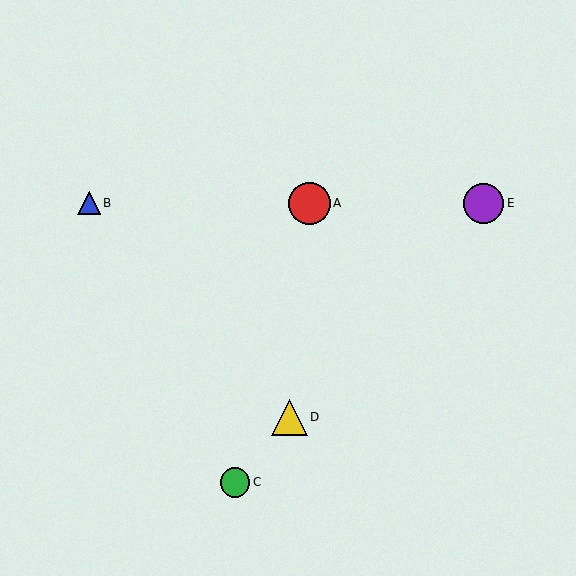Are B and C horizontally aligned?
No, B is at y≈203 and C is at y≈482.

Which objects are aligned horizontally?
Objects A, B, E are aligned horizontally.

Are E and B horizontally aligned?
Yes, both are at y≈203.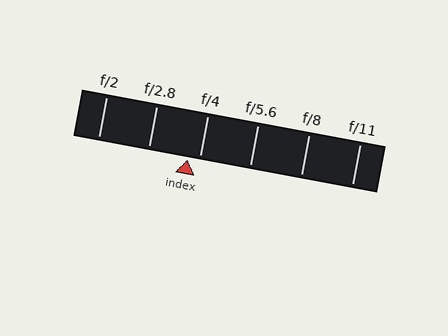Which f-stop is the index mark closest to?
The index mark is closest to f/4.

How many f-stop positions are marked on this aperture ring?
There are 6 f-stop positions marked.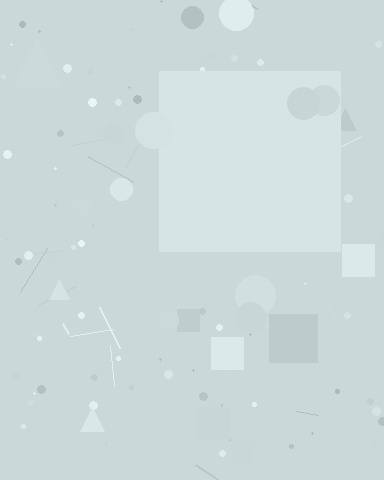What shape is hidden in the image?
A square is hidden in the image.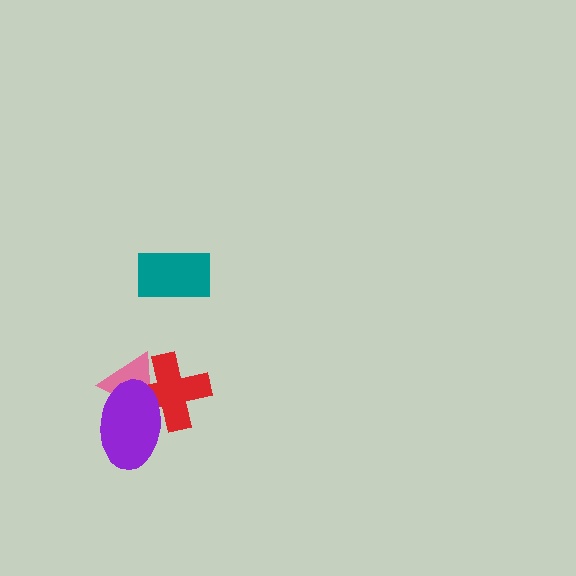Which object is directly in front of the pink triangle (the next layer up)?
The red cross is directly in front of the pink triangle.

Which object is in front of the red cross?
The purple ellipse is in front of the red cross.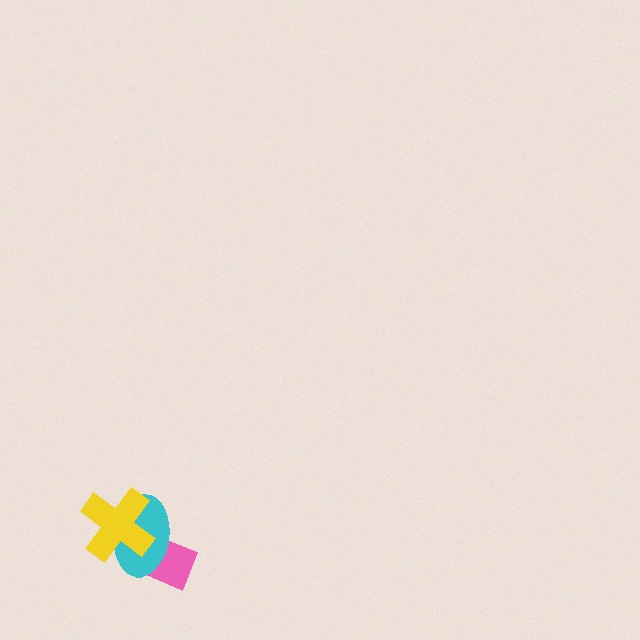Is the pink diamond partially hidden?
Yes, it is partially covered by another shape.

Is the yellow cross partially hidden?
No, no other shape covers it.